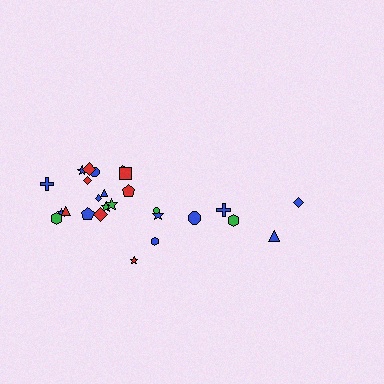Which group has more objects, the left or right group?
The left group.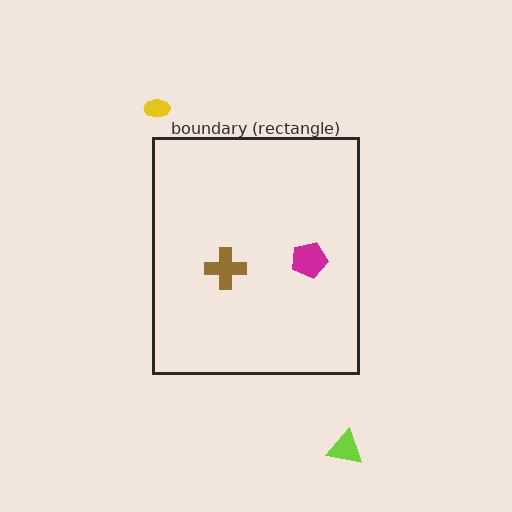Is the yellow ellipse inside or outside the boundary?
Outside.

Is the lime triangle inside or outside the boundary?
Outside.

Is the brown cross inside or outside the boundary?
Inside.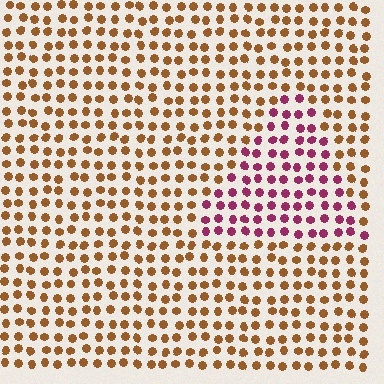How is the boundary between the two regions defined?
The boundary is defined purely by a slight shift in hue (about 60 degrees). Spacing, size, and orientation are identical on both sides.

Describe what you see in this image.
The image is filled with small brown elements in a uniform arrangement. A triangle-shaped region is visible where the elements are tinted to a slightly different hue, forming a subtle color boundary.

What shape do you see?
I see a triangle.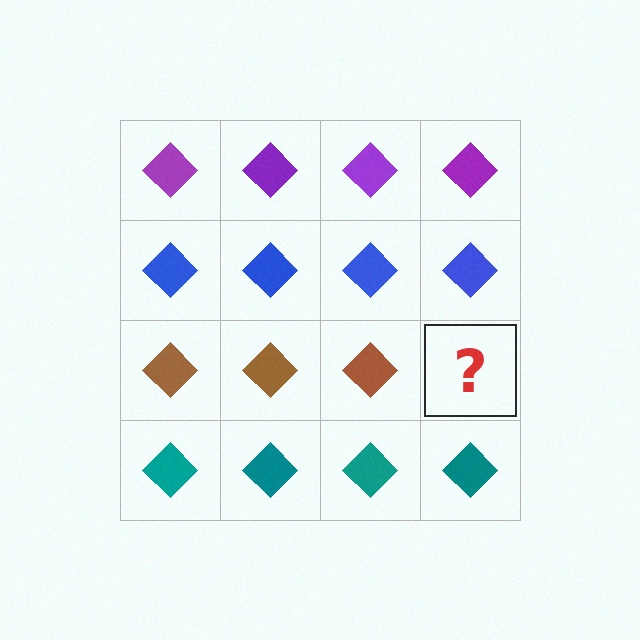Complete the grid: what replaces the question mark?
The question mark should be replaced with a brown diamond.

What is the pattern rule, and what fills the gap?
The rule is that each row has a consistent color. The gap should be filled with a brown diamond.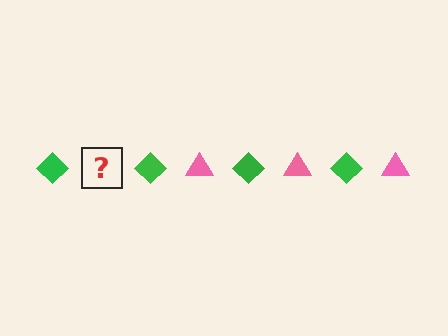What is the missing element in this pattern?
The missing element is a pink triangle.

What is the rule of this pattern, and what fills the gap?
The rule is that the pattern alternates between green diamond and pink triangle. The gap should be filled with a pink triangle.